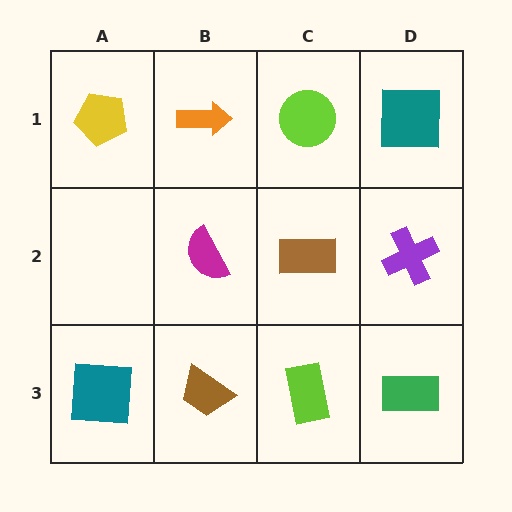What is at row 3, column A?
A teal square.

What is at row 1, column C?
A lime circle.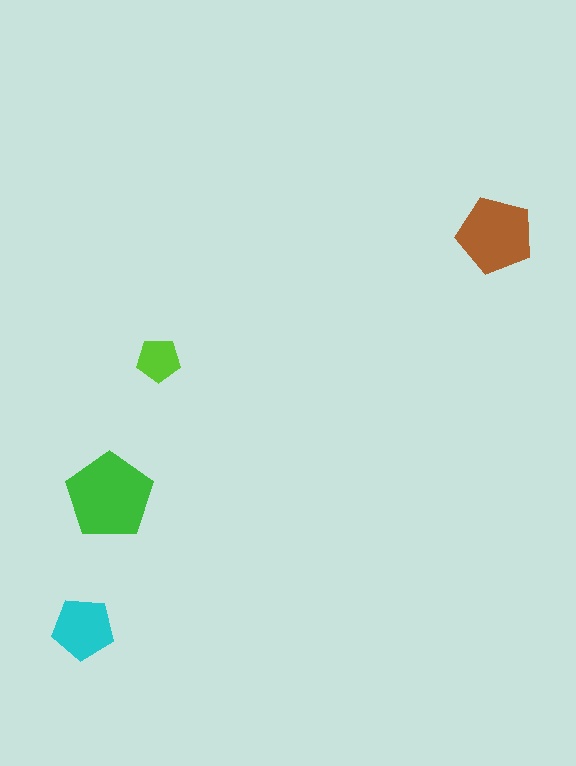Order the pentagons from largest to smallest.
the green one, the brown one, the cyan one, the lime one.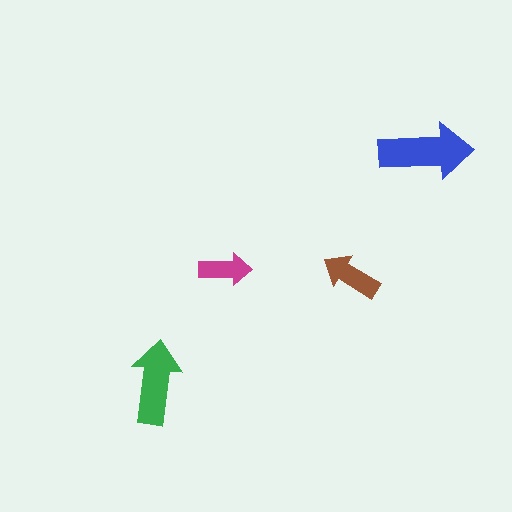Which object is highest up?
The blue arrow is topmost.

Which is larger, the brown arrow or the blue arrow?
The blue one.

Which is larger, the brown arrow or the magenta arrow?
The brown one.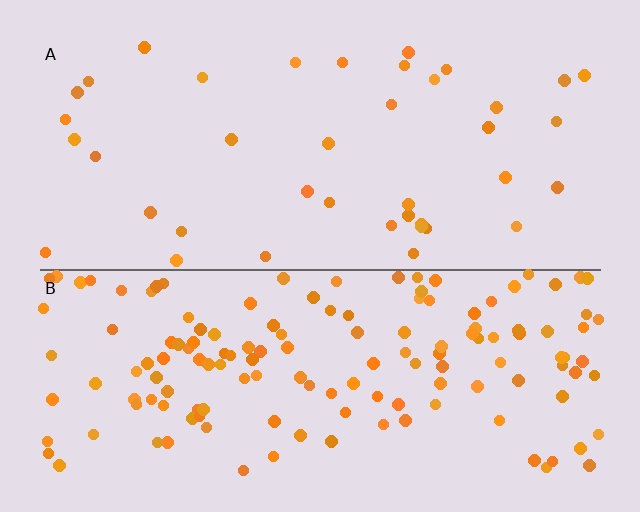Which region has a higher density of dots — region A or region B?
B (the bottom).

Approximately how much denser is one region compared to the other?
Approximately 3.7× — region B over region A.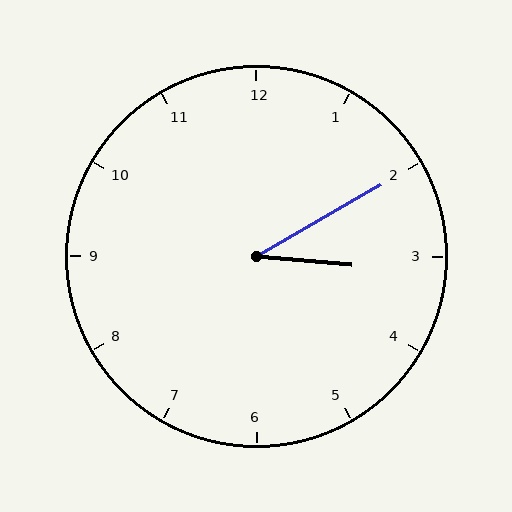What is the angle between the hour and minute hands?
Approximately 35 degrees.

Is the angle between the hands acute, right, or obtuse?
It is acute.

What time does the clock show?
3:10.